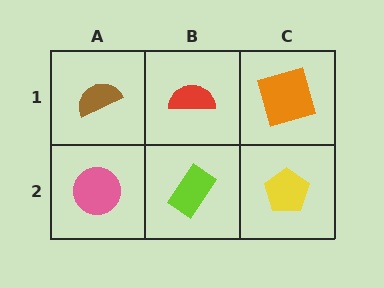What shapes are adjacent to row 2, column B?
A red semicircle (row 1, column B), a pink circle (row 2, column A), a yellow pentagon (row 2, column C).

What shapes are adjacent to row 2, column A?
A brown semicircle (row 1, column A), a lime rectangle (row 2, column B).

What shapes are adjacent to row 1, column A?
A pink circle (row 2, column A), a red semicircle (row 1, column B).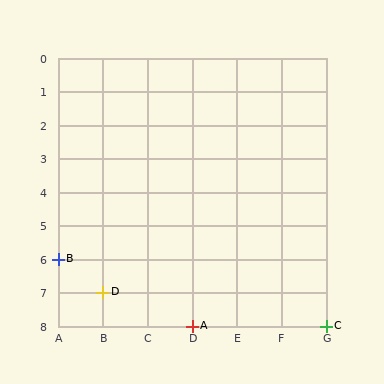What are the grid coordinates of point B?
Point B is at grid coordinates (A, 6).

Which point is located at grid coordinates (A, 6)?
Point B is at (A, 6).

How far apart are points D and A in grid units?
Points D and A are 2 columns and 1 row apart (about 2.2 grid units diagonally).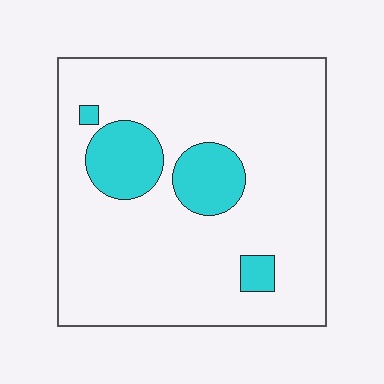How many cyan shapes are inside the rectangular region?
4.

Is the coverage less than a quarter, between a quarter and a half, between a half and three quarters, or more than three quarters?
Less than a quarter.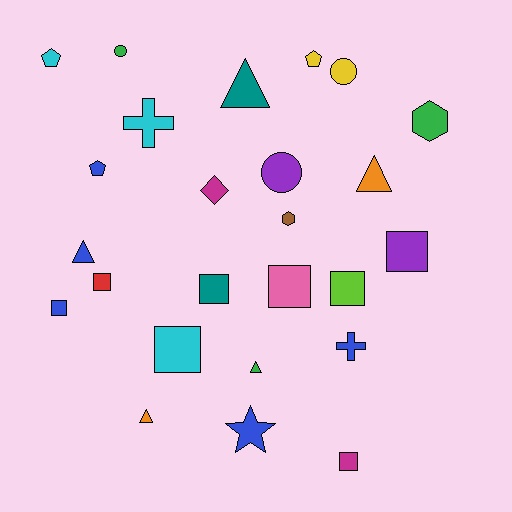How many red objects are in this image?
There is 1 red object.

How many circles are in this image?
There are 3 circles.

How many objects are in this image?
There are 25 objects.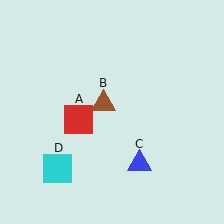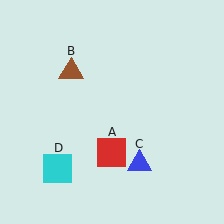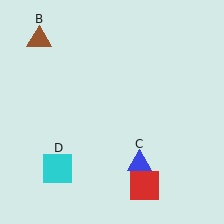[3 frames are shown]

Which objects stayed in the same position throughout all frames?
Blue triangle (object C) and cyan square (object D) remained stationary.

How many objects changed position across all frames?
2 objects changed position: red square (object A), brown triangle (object B).